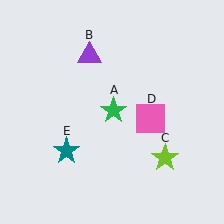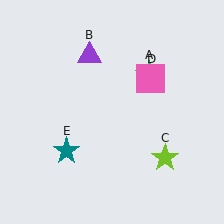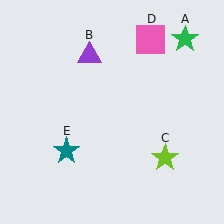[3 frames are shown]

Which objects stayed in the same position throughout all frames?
Purple triangle (object B) and lime star (object C) and teal star (object E) remained stationary.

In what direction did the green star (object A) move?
The green star (object A) moved up and to the right.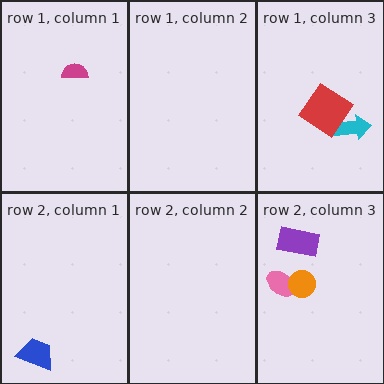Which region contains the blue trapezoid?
The row 2, column 1 region.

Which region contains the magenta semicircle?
The row 1, column 1 region.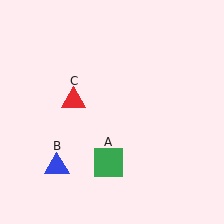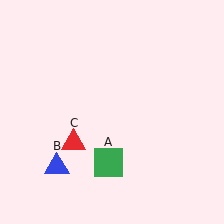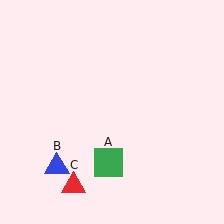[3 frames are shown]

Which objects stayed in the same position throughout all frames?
Green square (object A) and blue triangle (object B) remained stationary.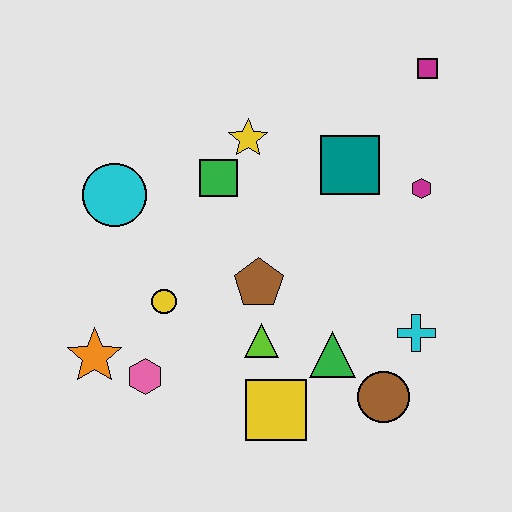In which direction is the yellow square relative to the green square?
The yellow square is below the green square.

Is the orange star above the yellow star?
No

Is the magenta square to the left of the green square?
No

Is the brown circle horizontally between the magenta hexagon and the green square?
Yes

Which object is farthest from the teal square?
The orange star is farthest from the teal square.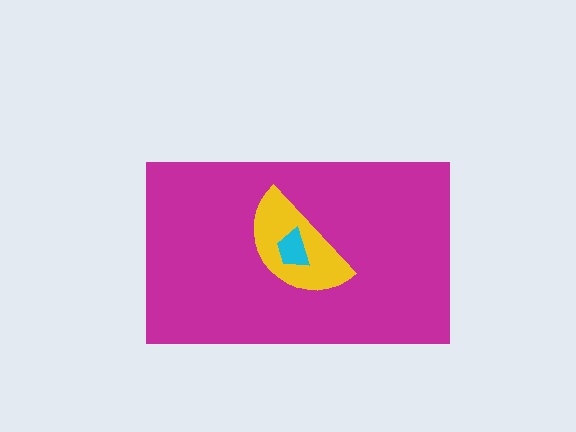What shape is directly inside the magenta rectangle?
The yellow semicircle.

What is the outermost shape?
The magenta rectangle.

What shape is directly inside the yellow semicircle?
The cyan trapezoid.